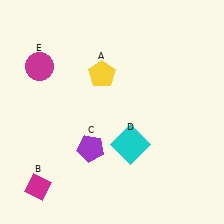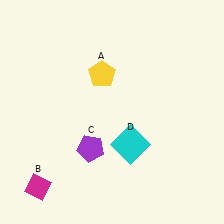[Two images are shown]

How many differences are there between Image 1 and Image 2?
There is 1 difference between the two images.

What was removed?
The magenta circle (E) was removed in Image 2.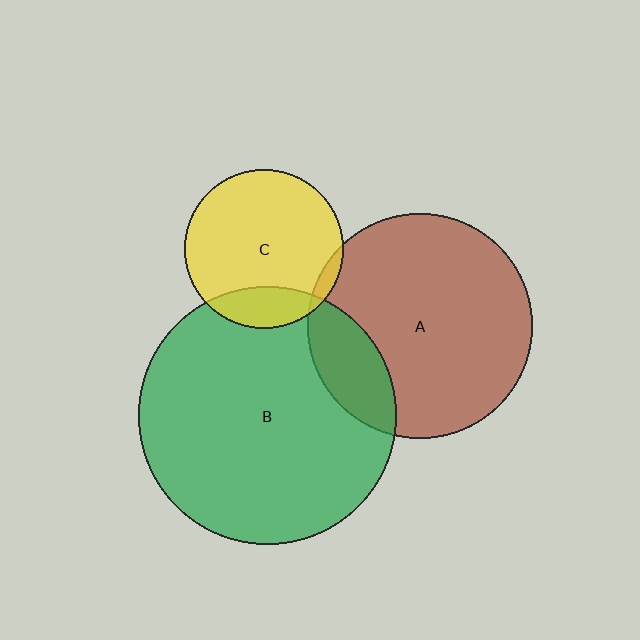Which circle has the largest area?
Circle B (green).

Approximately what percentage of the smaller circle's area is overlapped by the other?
Approximately 15%.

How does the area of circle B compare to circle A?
Approximately 1.3 times.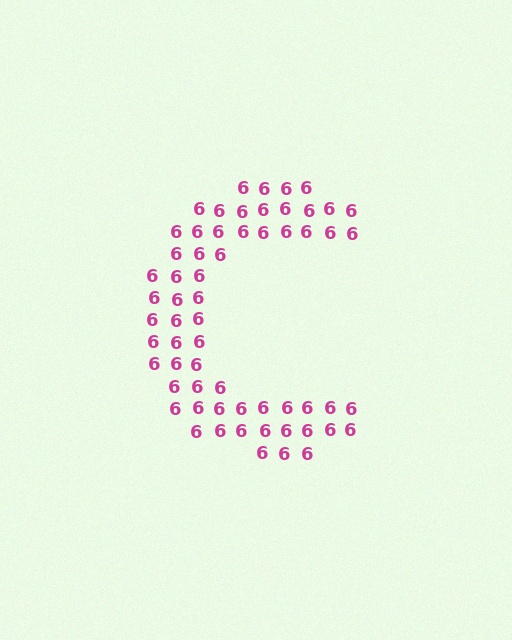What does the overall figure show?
The overall figure shows the letter C.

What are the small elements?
The small elements are digit 6's.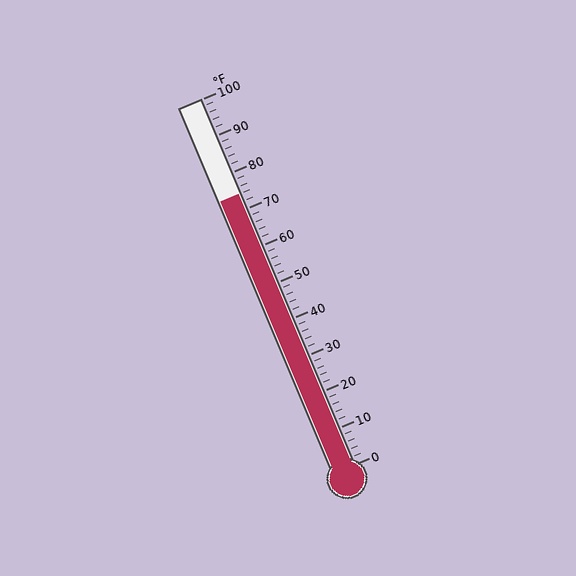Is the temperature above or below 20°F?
The temperature is above 20°F.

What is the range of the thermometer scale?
The thermometer scale ranges from 0°F to 100°F.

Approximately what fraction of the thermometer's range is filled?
The thermometer is filled to approximately 75% of its range.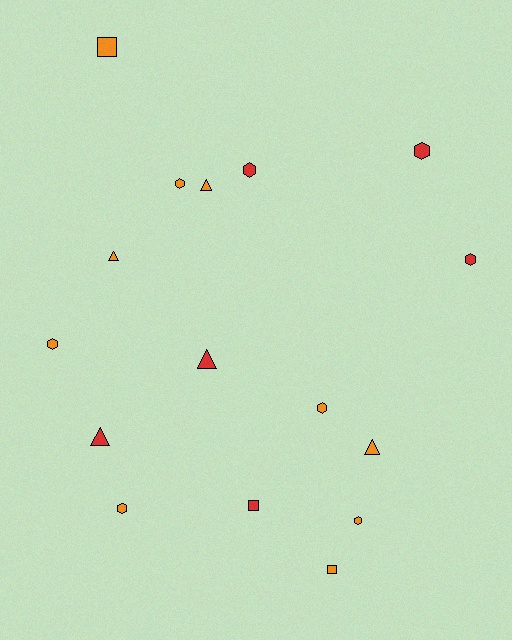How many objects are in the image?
There are 16 objects.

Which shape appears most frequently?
Hexagon, with 8 objects.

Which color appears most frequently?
Orange, with 10 objects.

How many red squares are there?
There is 1 red square.